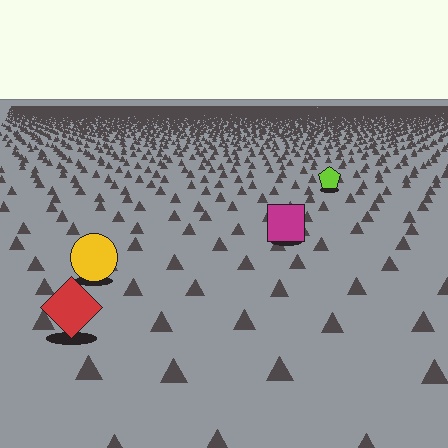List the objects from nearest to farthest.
From nearest to farthest: the red diamond, the yellow circle, the magenta square, the lime pentagon.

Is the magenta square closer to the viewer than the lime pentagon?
Yes. The magenta square is closer — you can tell from the texture gradient: the ground texture is coarser near it.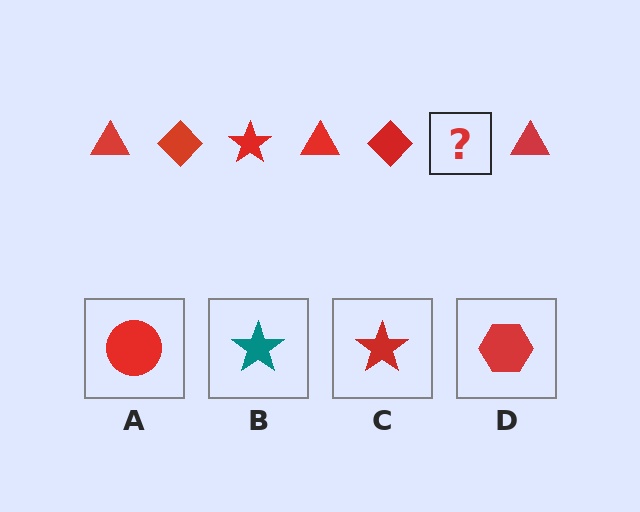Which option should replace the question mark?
Option C.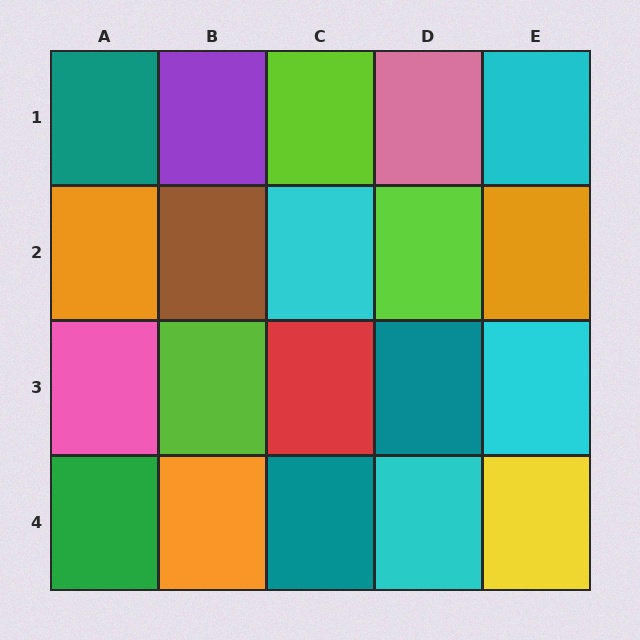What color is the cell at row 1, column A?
Teal.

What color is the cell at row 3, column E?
Cyan.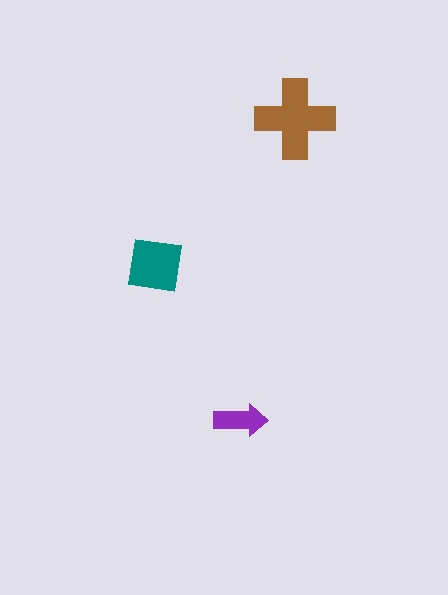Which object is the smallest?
The purple arrow.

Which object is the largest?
The brown cross.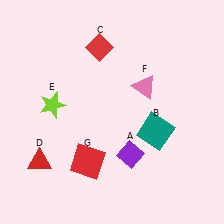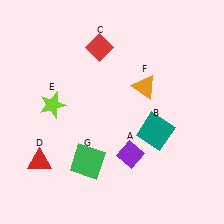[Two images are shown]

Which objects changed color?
F changed from pink to orange. G changed from red to green.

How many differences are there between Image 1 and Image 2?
There are 2 differences between the two images.